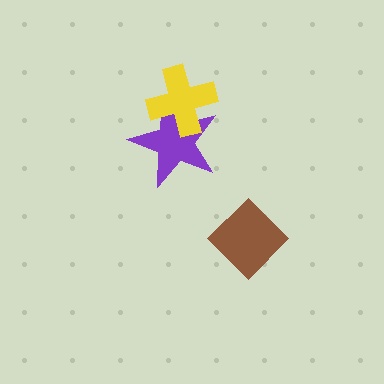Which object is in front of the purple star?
The yellow cross is in front of the purple star.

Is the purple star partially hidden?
Yes, it is partially covered by another shape.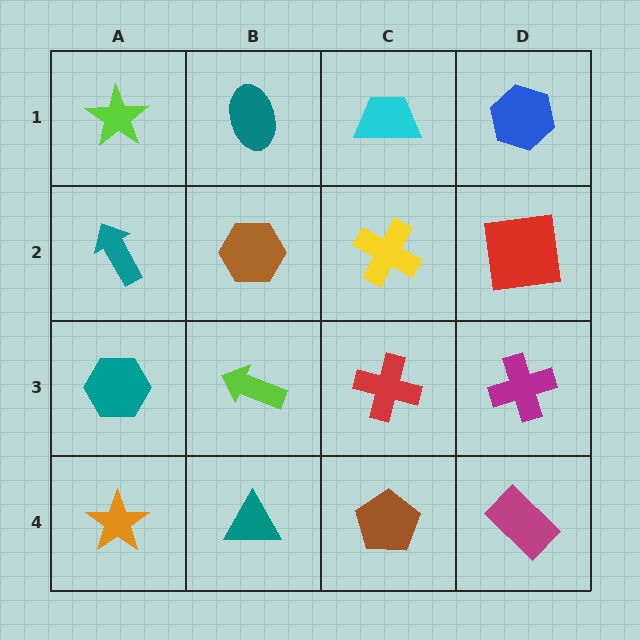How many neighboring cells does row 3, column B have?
4.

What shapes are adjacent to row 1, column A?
A teal arrow (row 2, column A), a teal ellipse (row 1, column B).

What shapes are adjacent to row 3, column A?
A teal arrow (row 2, column A), an orange star (row 4, column A), a lime arrow (row 3, column B).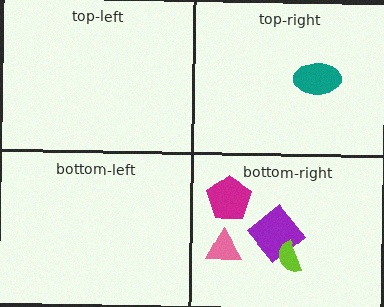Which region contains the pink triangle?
The bottom-right region.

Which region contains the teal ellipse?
The top-right region.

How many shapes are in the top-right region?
1.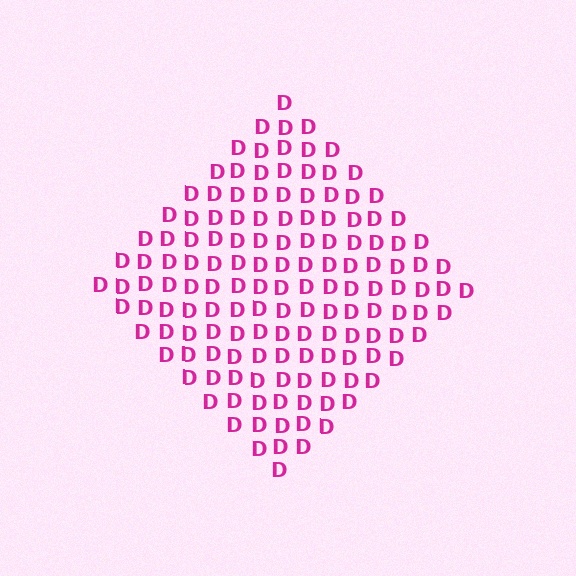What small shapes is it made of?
It is made of small letter D's.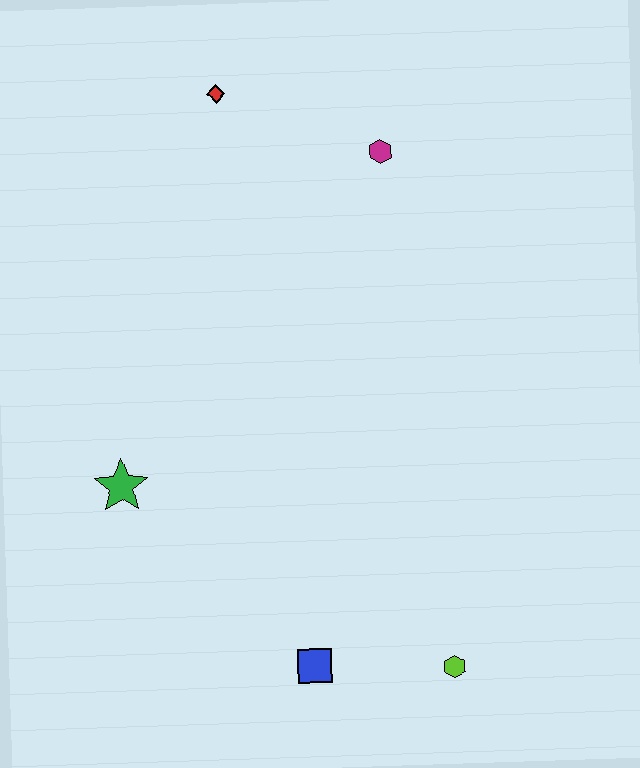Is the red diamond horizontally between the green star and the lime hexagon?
Yes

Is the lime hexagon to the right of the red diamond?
Yes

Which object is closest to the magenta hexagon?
The red diamond is closest to the magenta hexagon.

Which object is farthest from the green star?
The magenta hexagon is farthest from the green star.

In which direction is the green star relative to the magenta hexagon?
The green star is below the magenta hexagon.